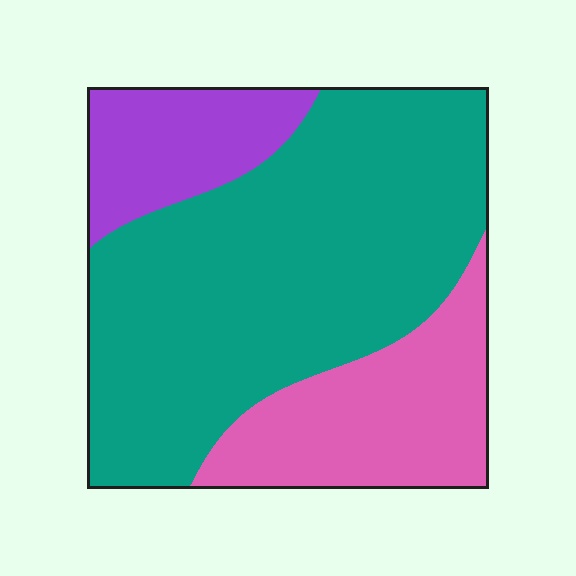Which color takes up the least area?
Purple, at roughly 15%.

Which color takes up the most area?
Teal, at roughly 60%.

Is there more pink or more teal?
Teal.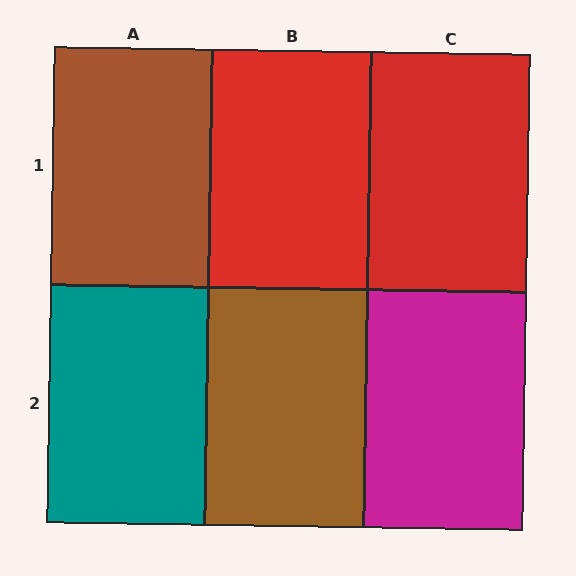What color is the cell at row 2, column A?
Teal.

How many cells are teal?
1 cell is teal.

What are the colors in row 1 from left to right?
Brown, red, red.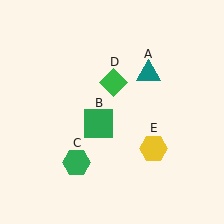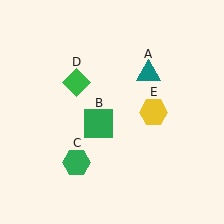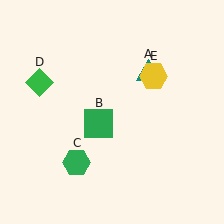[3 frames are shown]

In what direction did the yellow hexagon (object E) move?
The yellow hexagon (object E) moved up.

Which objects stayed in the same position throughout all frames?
Teal triangle (object A) and green square (object B) and green hexagon (object C) remained stationary.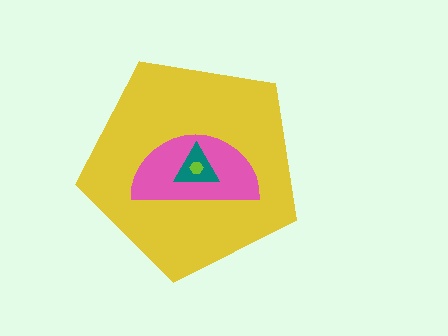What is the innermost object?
The lime hexagon.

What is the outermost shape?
The yellow pentagon.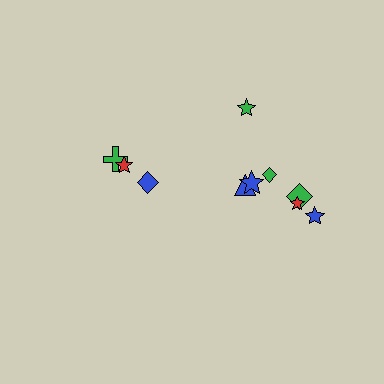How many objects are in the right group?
There are 7 objects.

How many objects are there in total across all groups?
There are 10 objects.